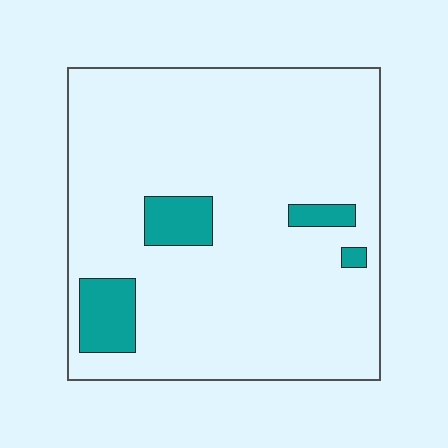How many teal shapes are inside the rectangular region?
4.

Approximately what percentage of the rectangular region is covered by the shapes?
Approximately 10%.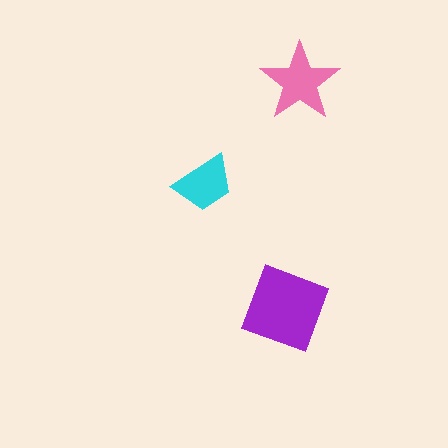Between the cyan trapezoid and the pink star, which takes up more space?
The pink star.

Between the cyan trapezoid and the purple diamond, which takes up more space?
The purple diamond.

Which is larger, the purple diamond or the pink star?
The purple diamond.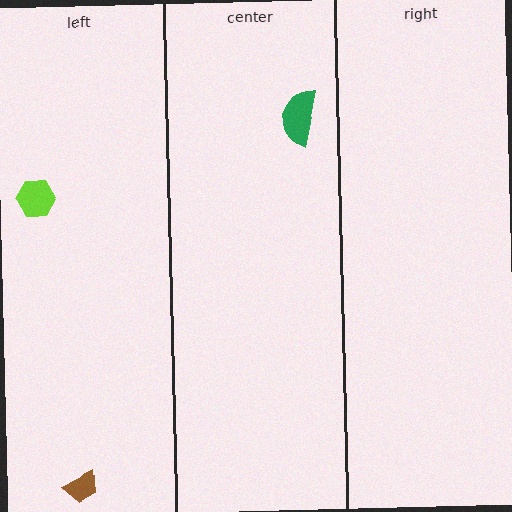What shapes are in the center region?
The green semicircle.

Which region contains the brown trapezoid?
The left region.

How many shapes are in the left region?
2.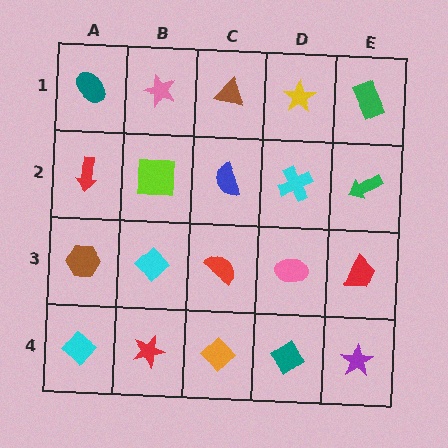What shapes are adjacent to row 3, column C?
A blue semicircle (row 2, column C), an orange diamond (row 4, column C), a cyan diamond (row 3, column B), a pink ellipse (row 3, column D).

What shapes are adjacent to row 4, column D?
A pink ellipse (row 3, column D), an orange diamond (row 4, column C), a purple star (row 4, column E).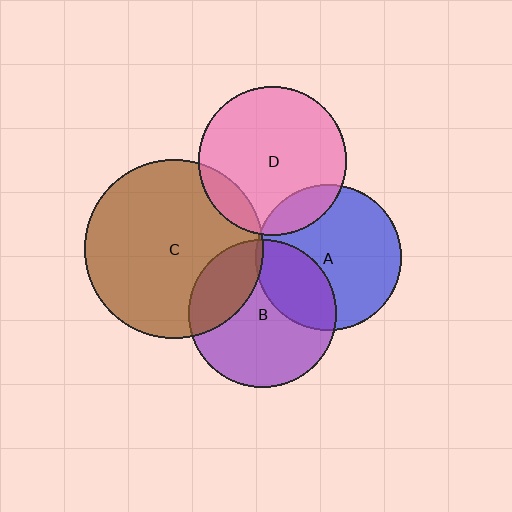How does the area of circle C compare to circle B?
Approximately 1.5 times.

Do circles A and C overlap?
Yes.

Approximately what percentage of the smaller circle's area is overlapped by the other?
Approximately 5%.